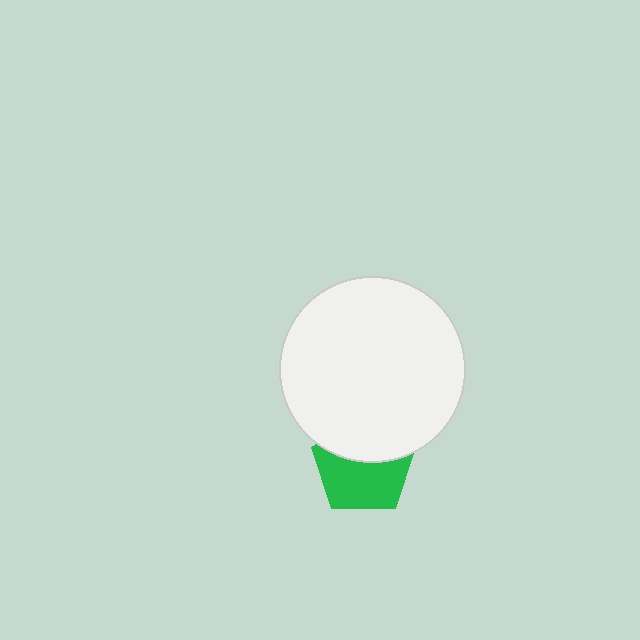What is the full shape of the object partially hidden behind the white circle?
The partially hidden object is a green pentagon.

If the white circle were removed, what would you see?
You would see the complete green pentagon.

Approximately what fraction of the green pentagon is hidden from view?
Roughly 42% of the green pentagon is hidden behind the white circle.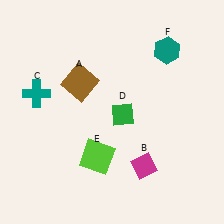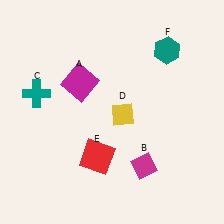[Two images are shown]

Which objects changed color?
A changed from brown to magenta. D changed from green to yellow. E changed from lime to red.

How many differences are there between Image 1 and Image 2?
There are 3 differences between the two images.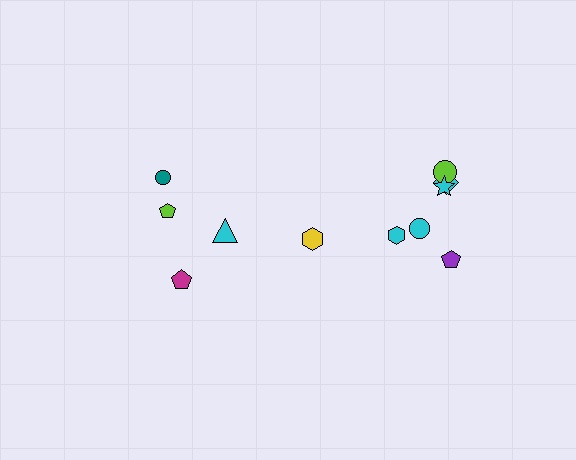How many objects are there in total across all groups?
There are 11 objects.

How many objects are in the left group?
There are 4 objects.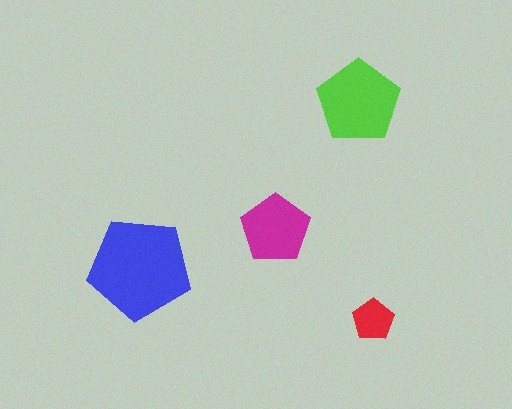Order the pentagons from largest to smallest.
the blue one, the lime one, the magenta one, the red one.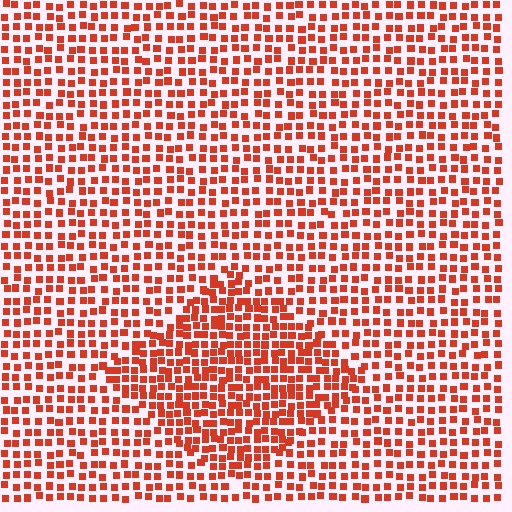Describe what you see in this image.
The image contains small red elements arranged at two different densities. A diamond-shaped region is visible where the elements are more densely packed than the surrounding area.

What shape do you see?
I see a diamond.